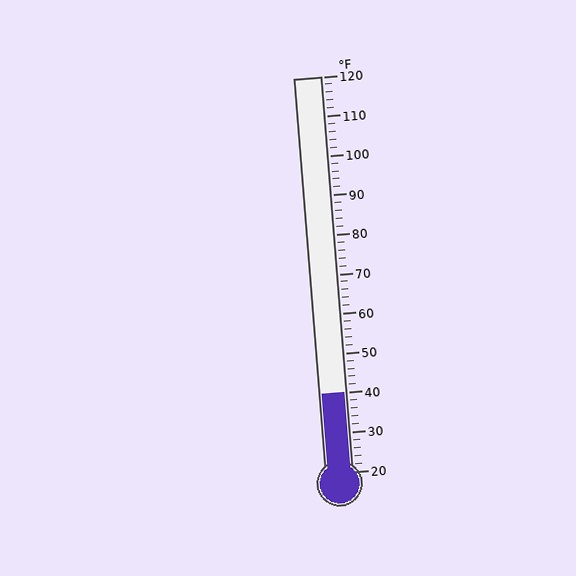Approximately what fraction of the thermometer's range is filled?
The thermometer is filled to approximately 20% of its range.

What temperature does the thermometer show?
The thermometer shows approximately 40°F.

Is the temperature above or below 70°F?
The temperature is below 70°F.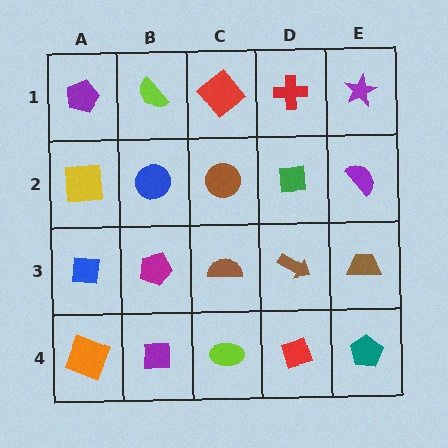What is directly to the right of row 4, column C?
A red diamond.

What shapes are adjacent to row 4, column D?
A brown arrow (row 3, column D), a lime ellipse (row 4, column C), a teal pentagon (row 4, column E).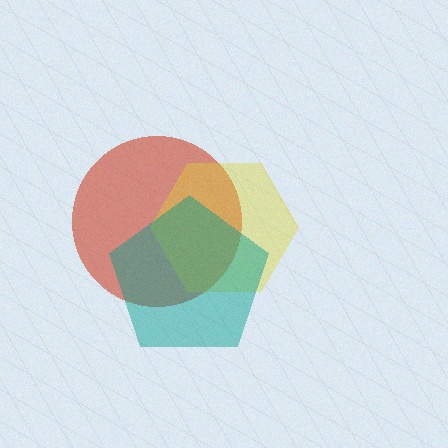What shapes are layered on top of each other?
The layered shapes are: a red circle, a yellow hexagon, a teal pentagon.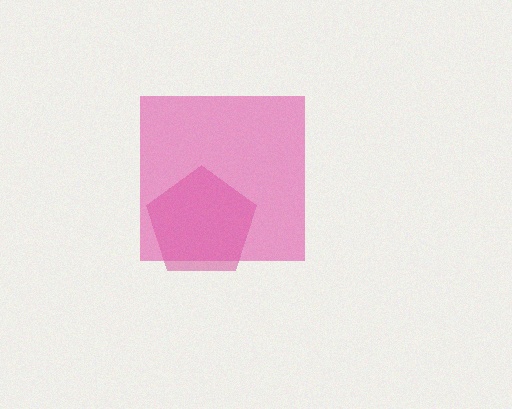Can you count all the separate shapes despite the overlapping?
Yes, there are 2 separate shapes.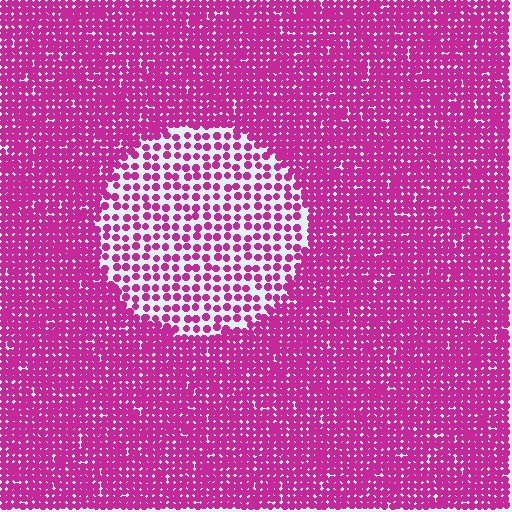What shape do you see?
I see a circle.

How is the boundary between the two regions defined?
The boundary is defined by a change in element density (approximately 2.3x ratio). All elements are the same color, size, and shape.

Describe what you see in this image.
The image contains small magenta elements arranged at two different densities. A circle-shaped region is visible where the elements are less densely packed than the surrounding area.